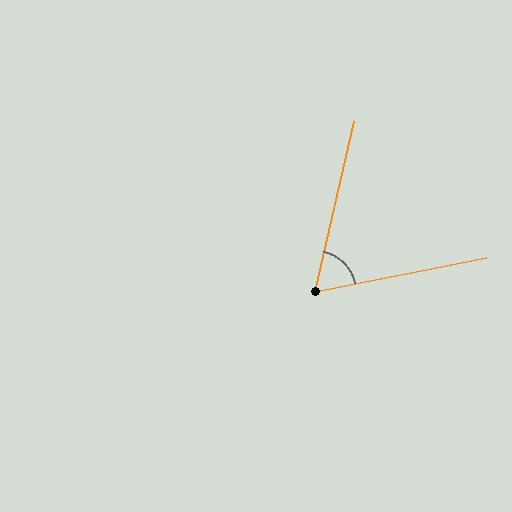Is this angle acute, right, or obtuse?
It is acute.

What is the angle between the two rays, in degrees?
Approximately 66 degrees.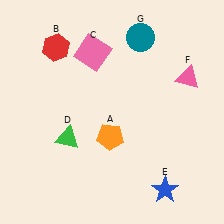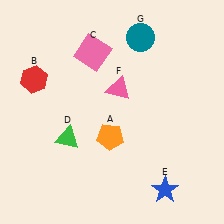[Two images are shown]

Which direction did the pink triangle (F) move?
The pink triangle (F) moved left.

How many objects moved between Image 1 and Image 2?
2 objects moved between the two images.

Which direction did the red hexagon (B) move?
The red hexagon (B) moved down.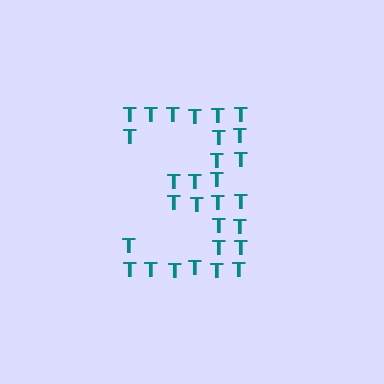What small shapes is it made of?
It is made of small letter T's.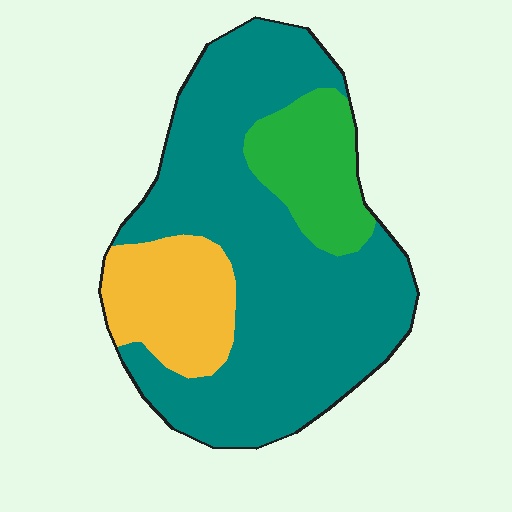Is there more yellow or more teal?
Teal.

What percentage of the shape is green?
Green takes up about one sixth (1/6) of the shape.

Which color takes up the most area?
Teal, at roughly 70%.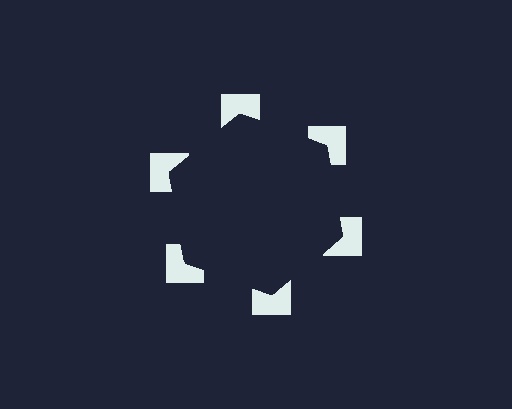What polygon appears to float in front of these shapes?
An illusory hexagon — its edges are inferred from the aligned wedge cuts in the notched squares, not physically drawn.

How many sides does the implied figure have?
6 sides.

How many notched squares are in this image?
There are 6 — one at each vertex of the illusory hexagon.